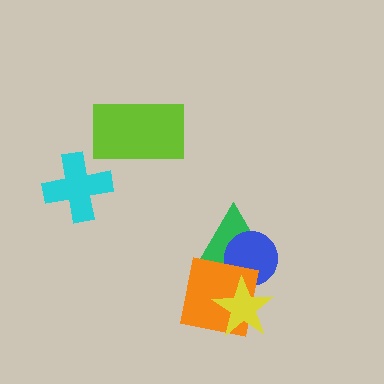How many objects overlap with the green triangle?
3 objects overlap with the green triangle.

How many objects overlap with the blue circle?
3 objects overlap with the blue circle.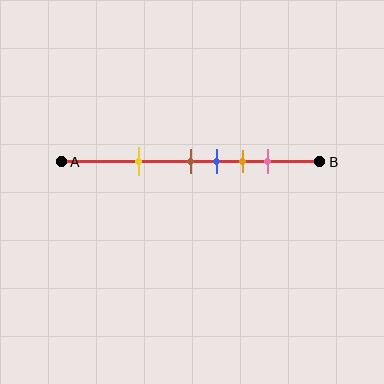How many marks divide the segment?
There are 5 marks dividing the segment.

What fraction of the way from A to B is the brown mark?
The brown mark is approximately 50% (0.5) of the way from A to B.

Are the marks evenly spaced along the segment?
No, the marks are not evenly spaced.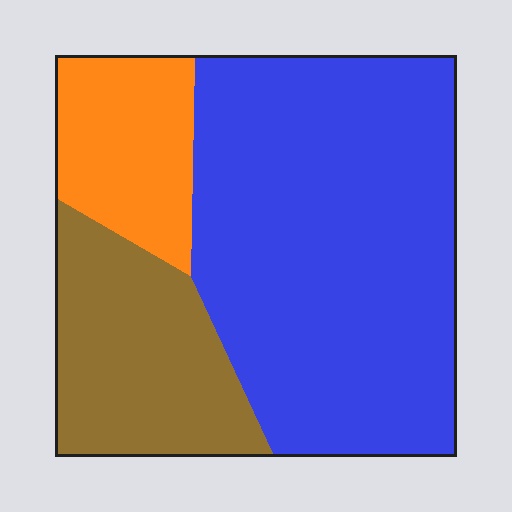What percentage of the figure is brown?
Brown covers around 25% of the figure.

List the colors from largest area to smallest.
From largest to smallest: blue, brown, orange.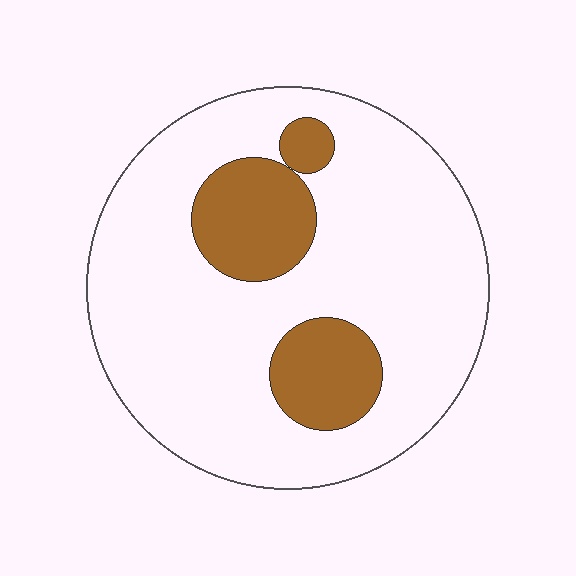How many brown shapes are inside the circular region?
3.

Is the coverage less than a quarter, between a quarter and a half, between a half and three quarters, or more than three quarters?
Less than a quarter.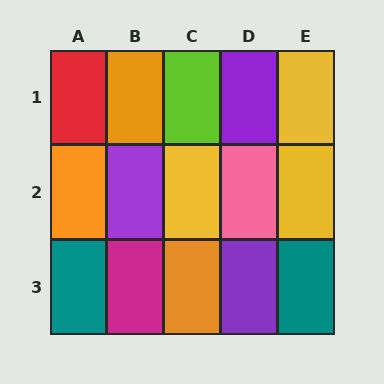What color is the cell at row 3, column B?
Magenta.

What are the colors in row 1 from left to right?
Red, orange, lime, purple, yellow.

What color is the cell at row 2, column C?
Yellow.